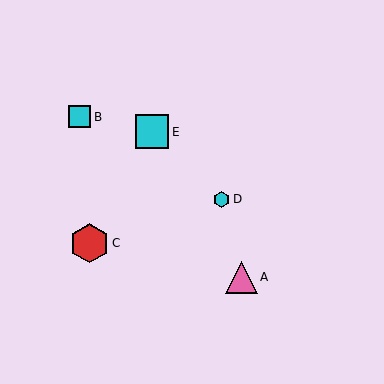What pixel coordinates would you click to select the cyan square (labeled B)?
Click at (79, 117) to select the cyan square B.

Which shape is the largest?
The red hexagon (labeled C) is the largest.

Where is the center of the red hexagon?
The center of the red hexagon is at (90, 243).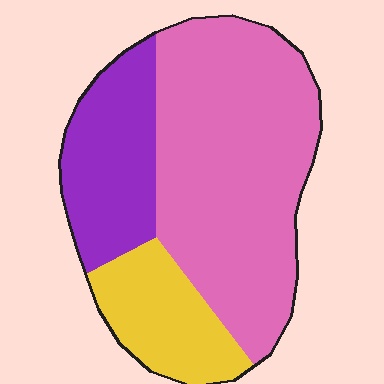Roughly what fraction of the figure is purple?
Purple covers around 25% of the figure.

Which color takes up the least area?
Yellow, at roughly 20%.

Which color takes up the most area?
Pink, at roughly 60%.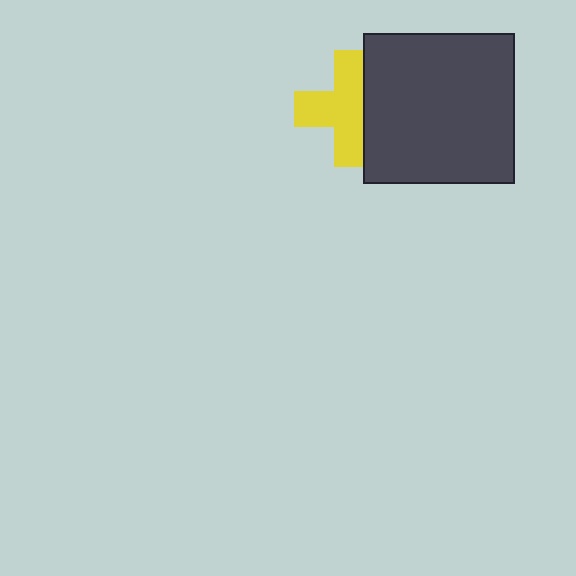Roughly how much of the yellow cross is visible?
Most of it is visible (roughly 69%).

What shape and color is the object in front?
The object in front is a dark gray square.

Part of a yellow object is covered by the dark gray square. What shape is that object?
It is a cross.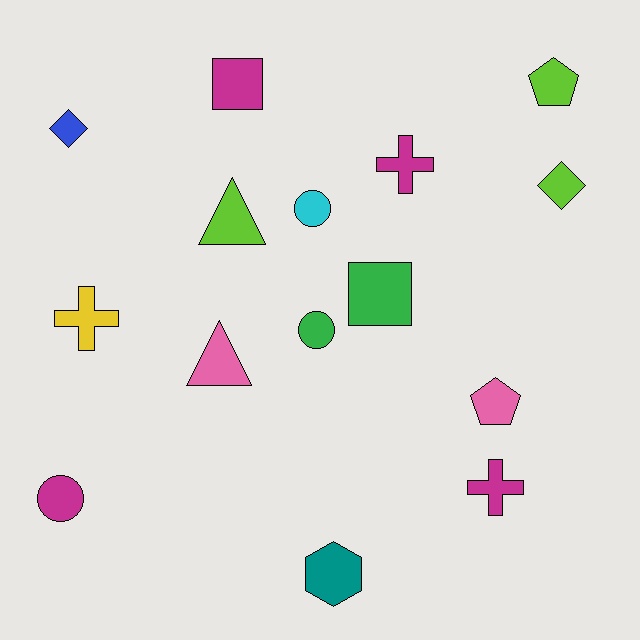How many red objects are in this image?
There are no red objects.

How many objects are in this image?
There are 15 objects.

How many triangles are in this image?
There are 2 triangles.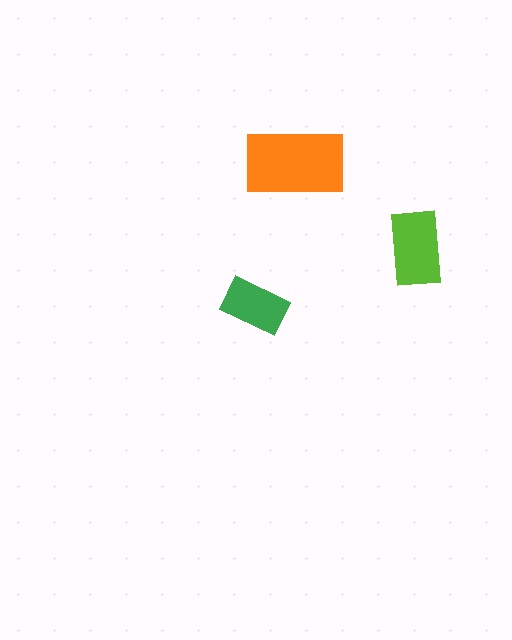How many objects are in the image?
There are 3 objects in the image.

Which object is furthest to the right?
The lime rectangle is rightmost.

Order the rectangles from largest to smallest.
the orange one, the lime one, the green one.